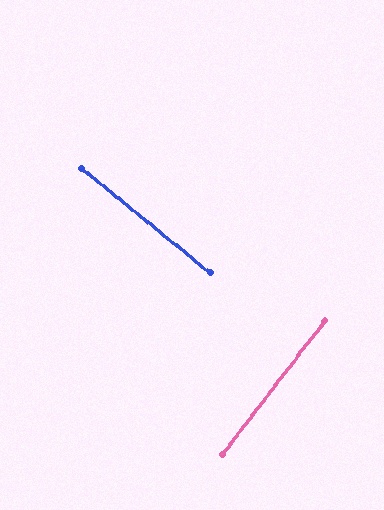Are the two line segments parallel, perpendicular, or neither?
Perpendicular — they meet at approximately 88°.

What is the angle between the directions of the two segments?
Approximately 88 degrees.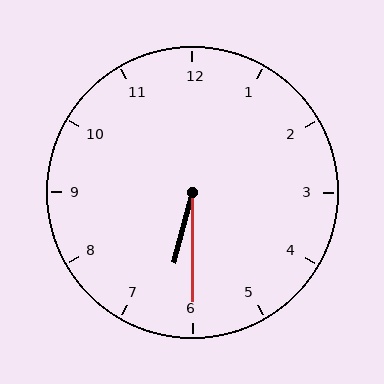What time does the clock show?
6:30.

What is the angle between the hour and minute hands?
Approximately 15 degrees.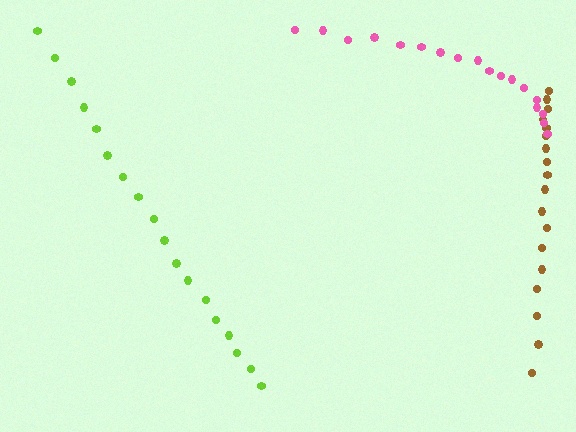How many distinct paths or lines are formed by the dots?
There are 3 distinct paths.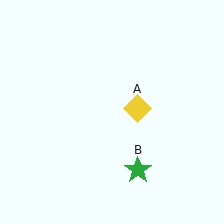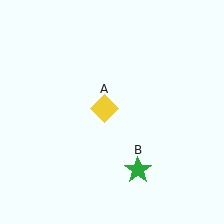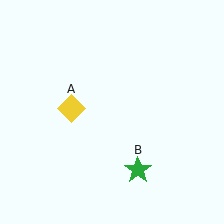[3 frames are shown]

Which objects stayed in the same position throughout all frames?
Green star (object B) remained stationary.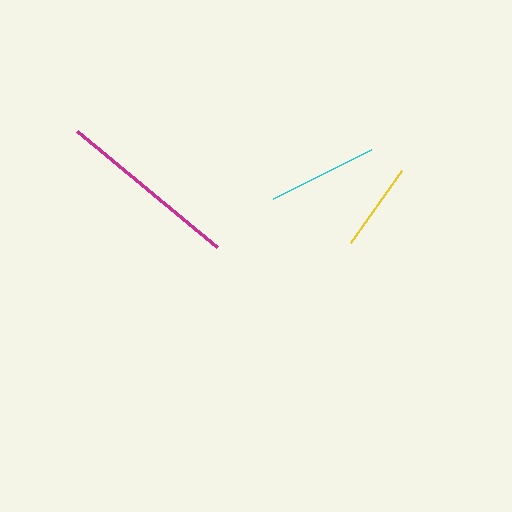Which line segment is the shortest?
The yellow line is the shortest at approximately 88 pixels.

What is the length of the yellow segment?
The yellow segment is approximately 88 pixels long.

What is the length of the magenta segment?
The magenta segment is approximately 182 pixels long.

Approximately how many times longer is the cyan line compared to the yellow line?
The cyan line is approximately 1.2 times the length of the yellow line.